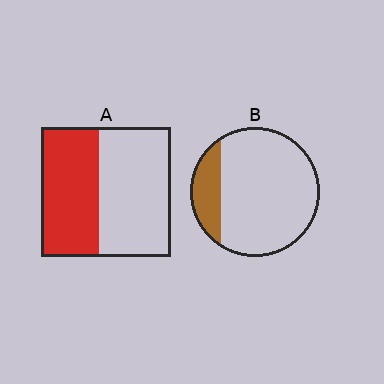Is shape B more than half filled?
No.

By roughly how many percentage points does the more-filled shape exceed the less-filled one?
By roughly 25 percentage points (A over B).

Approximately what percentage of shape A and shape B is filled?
A is approximately 45% and B is approximately 20%.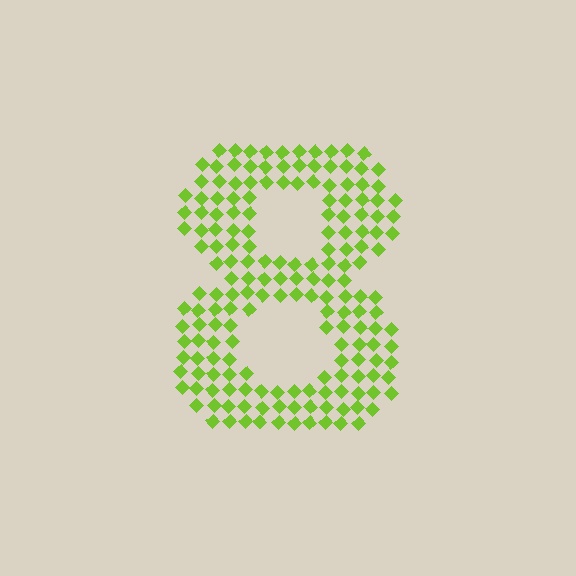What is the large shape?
The large shape is the digit 8.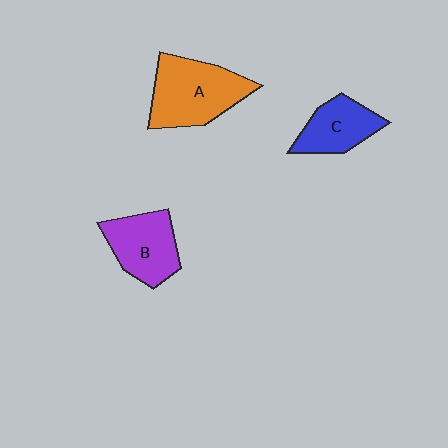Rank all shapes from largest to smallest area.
From largest to smallest: A (orange), B (purple), C (blue).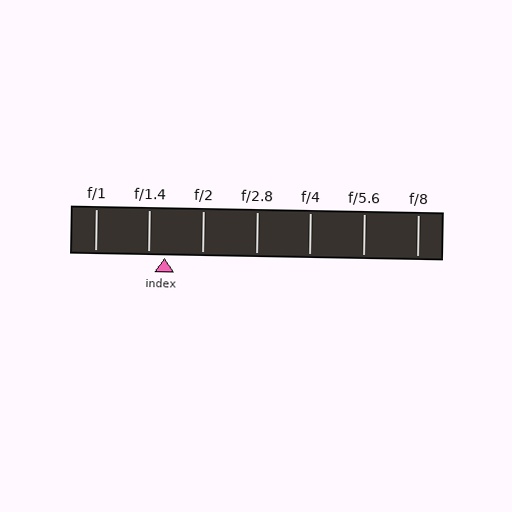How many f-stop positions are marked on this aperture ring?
There are 7 f-stop positions marked.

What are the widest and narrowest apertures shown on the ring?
The widest aperture shown is f/1 and the narrowest is f/8.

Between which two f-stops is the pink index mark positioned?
The index mark is between f/1.4 and f/2.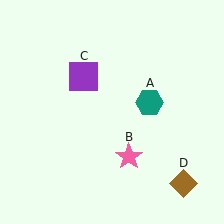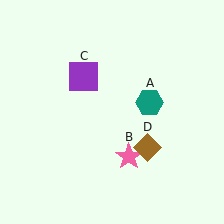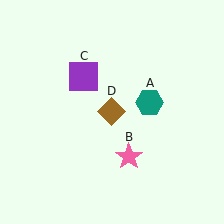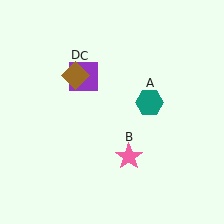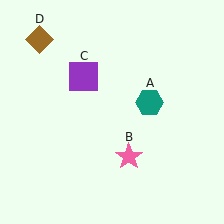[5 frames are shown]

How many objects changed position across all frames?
1 object changed position: brown diamond (object D).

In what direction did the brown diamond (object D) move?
The brown diamond (object D) moved up and to the left.